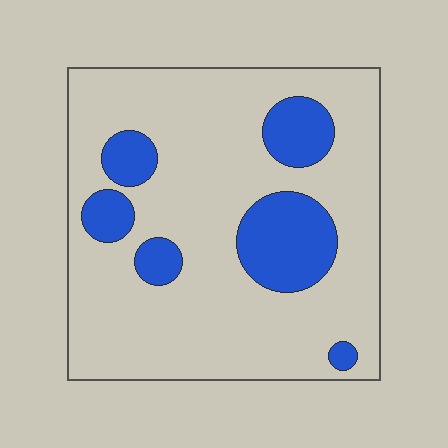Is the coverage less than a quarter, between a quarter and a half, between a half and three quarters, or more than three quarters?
Less than a quarter.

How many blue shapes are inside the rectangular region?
6.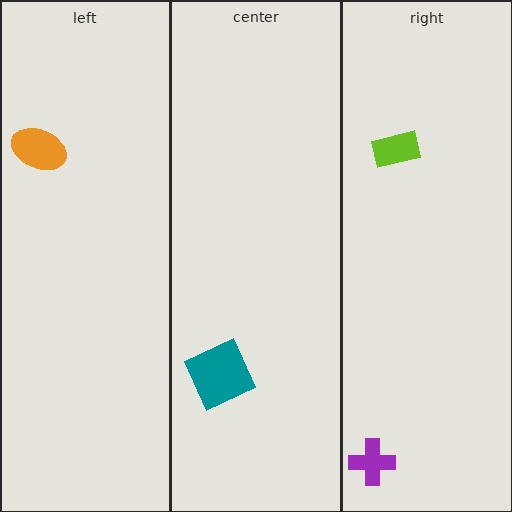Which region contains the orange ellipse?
The left region.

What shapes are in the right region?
The lime rectangle, the purple cross.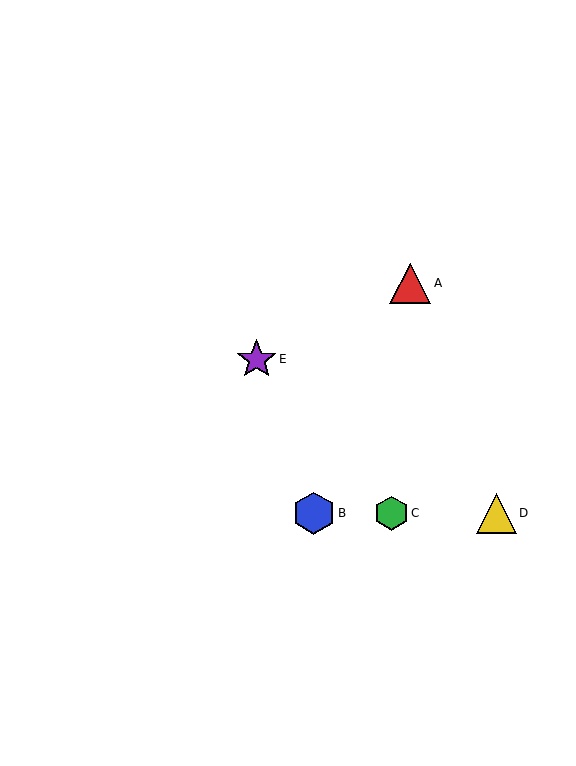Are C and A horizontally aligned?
No, C is at y≈513 and A is at y≈283.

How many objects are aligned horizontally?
3 objects (B, C, D) are aligned horizontally.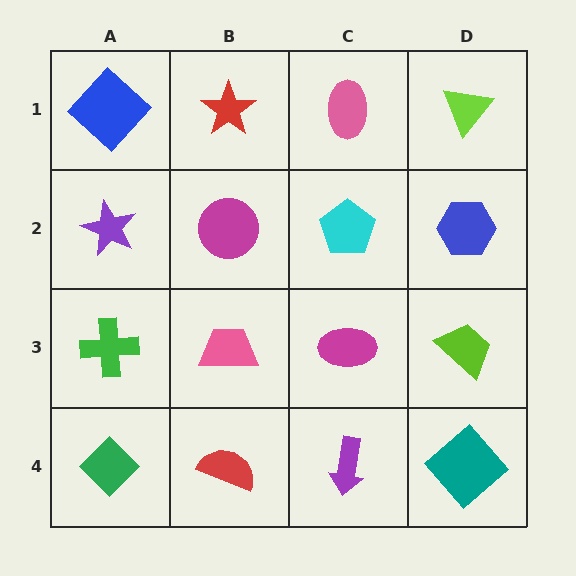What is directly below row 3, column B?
A red semicircle.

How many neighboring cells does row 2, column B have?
4.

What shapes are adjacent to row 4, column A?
A green cross (row 3, column A), a red semicircle (row 4, column B).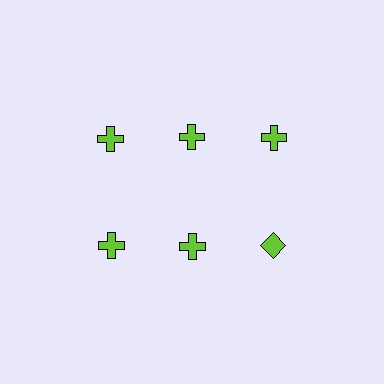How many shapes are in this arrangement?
There are 6 shapes arranged in a grid pattern.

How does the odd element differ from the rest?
It has a different shape: diamond instead of cross.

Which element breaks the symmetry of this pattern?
The lime diamond in the second row, center column breaks the symmetry. All other shapes are lime crosses.